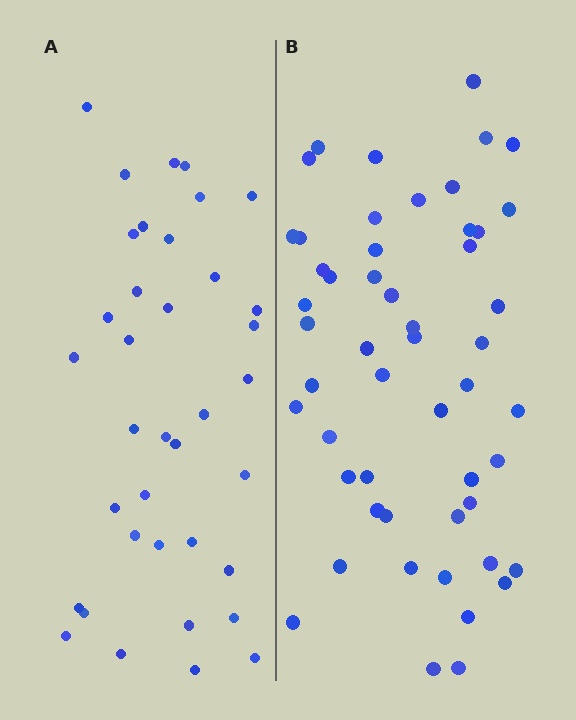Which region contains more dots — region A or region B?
Region B (the right region) has more dots.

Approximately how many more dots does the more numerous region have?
Region B has approximately 15 more dots than region A.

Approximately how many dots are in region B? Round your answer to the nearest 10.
About 50 dots. (The exact count is 52, which rounds to 50.)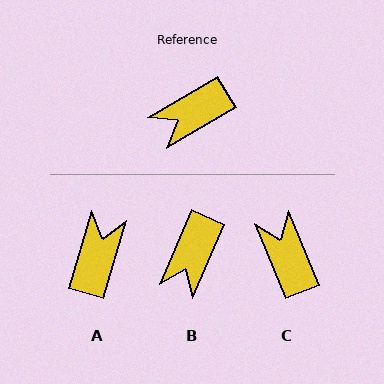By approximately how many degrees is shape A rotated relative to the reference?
Approximately 137 degrees clockwise.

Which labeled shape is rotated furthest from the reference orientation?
A, about 137 degrees away.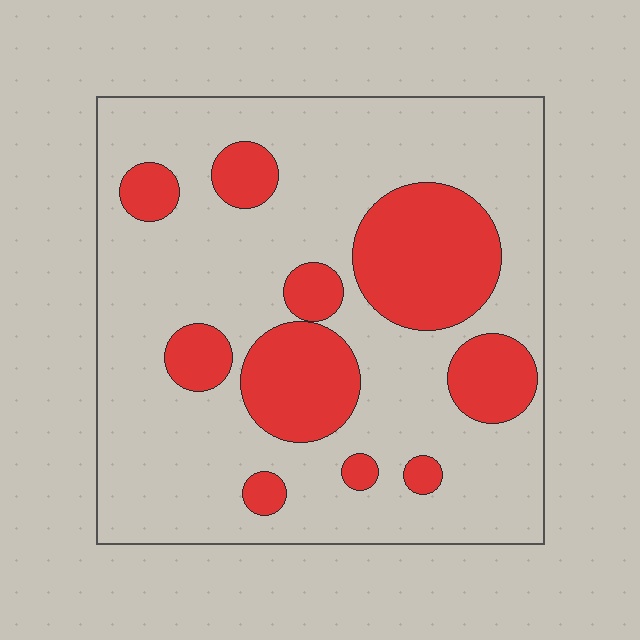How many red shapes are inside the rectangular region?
10.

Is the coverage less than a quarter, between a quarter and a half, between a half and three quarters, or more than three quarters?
Between a quarter and a half.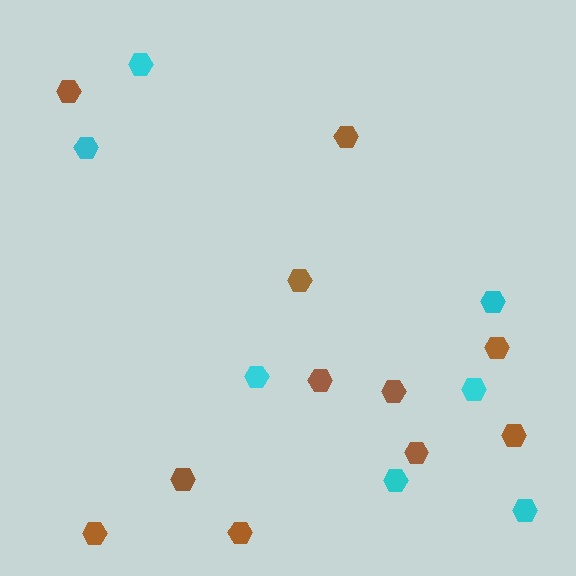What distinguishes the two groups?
There are 2 groups: one group of brown hexagons (11) and one group of cyan hexagons (7).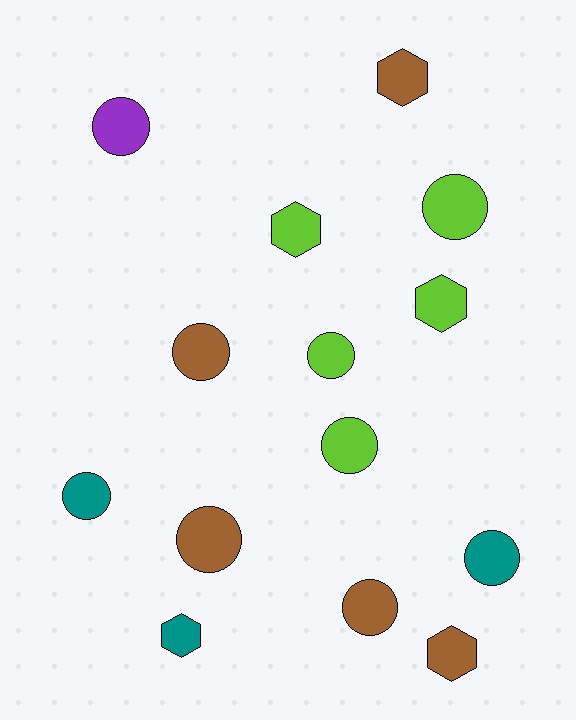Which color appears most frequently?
Brown, with 5 objects.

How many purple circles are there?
There is 1 purple circle.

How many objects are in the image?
There are 14 objects.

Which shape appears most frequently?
Circle, with 9 objects.